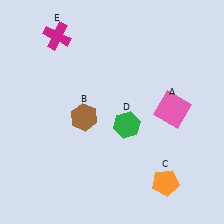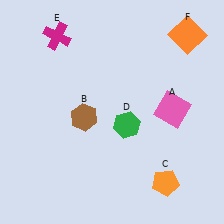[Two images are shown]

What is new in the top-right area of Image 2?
An orange square (F) was added in the top-right area of Image 2.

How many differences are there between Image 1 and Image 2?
There is 1 difference between the two images.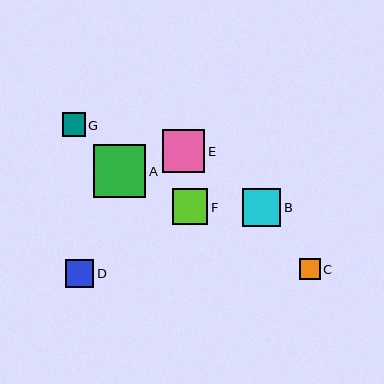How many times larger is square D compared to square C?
Square D is approximately 1.3 times the size of square C.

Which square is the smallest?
Square C is the smallest with a size of approximately 21 pixels.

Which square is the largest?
Square A is the largest with a size of approximately 53 pixels.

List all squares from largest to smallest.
From largest to smallest: A, E, B, F, D, G, C.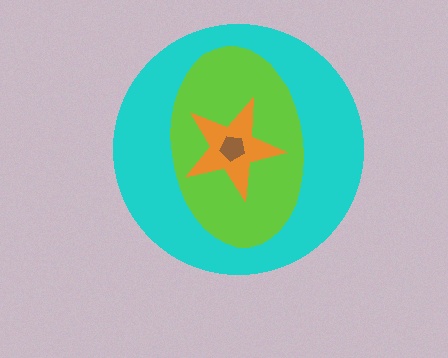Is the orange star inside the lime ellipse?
Yes.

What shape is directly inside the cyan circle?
The lime ellipse.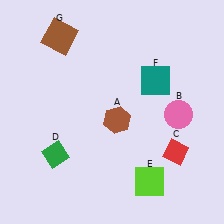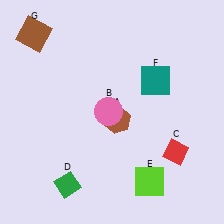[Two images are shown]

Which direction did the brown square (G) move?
The brown square (G) moved left.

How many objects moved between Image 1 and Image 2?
3 objects moved between the two images.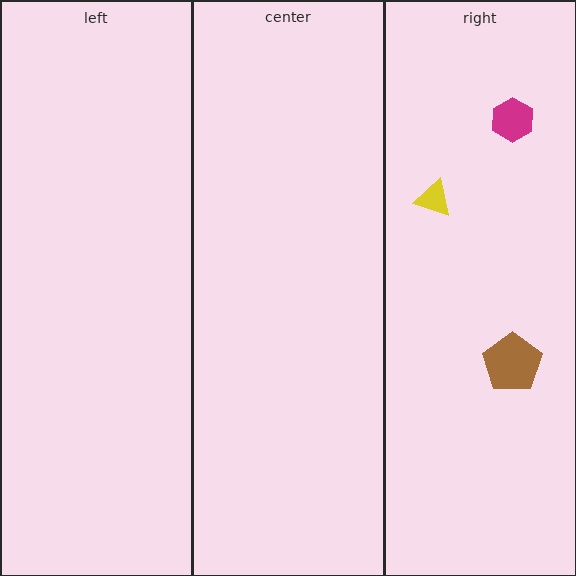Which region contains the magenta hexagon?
The right region.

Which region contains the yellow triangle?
The right region.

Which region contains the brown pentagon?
The right region.